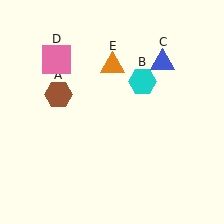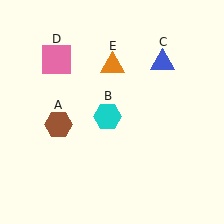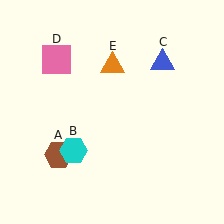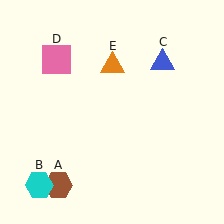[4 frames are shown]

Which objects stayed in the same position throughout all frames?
Blue triangle (object C) and pink square (object D) and orange triangle (object E) remained stationary.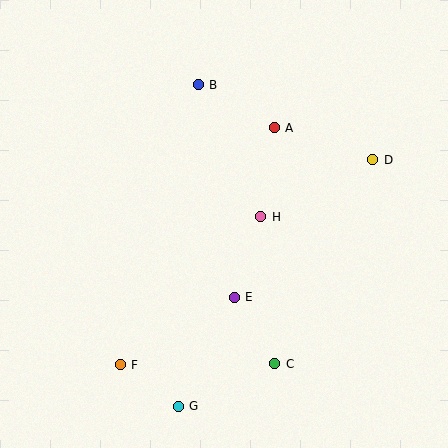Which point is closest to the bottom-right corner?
Point C is closest to the bottom-right corner.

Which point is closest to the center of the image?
Point H at (261, 217) is closest to the center.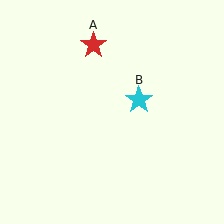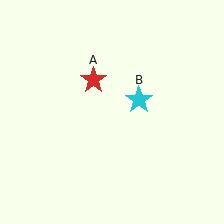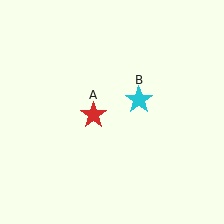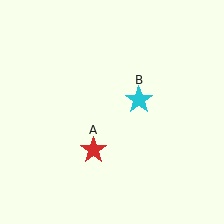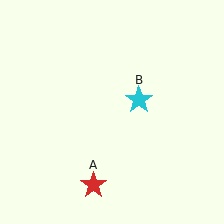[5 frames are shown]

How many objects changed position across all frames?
1 object changed position: red star (object A).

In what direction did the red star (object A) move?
The red star (object A) moved down.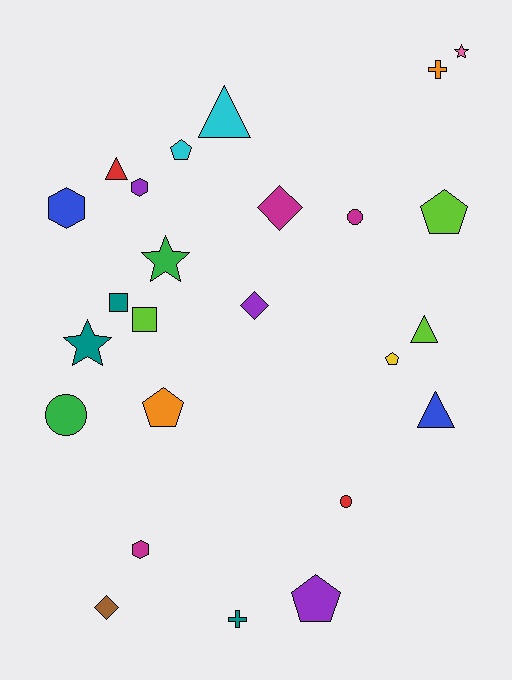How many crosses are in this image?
There are 2 crosses.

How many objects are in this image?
There are 25 objects.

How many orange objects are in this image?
There are 2 orange objects.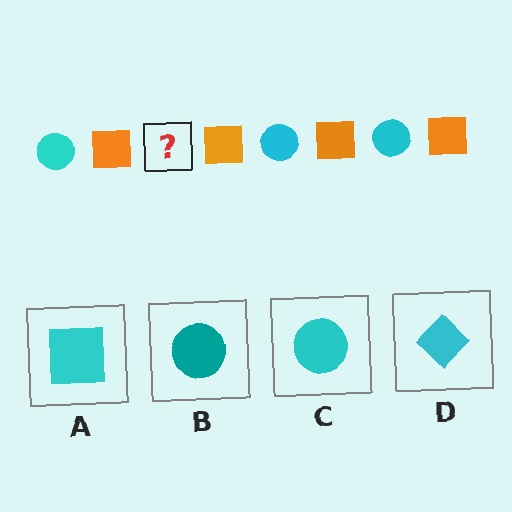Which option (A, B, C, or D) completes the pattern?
C.